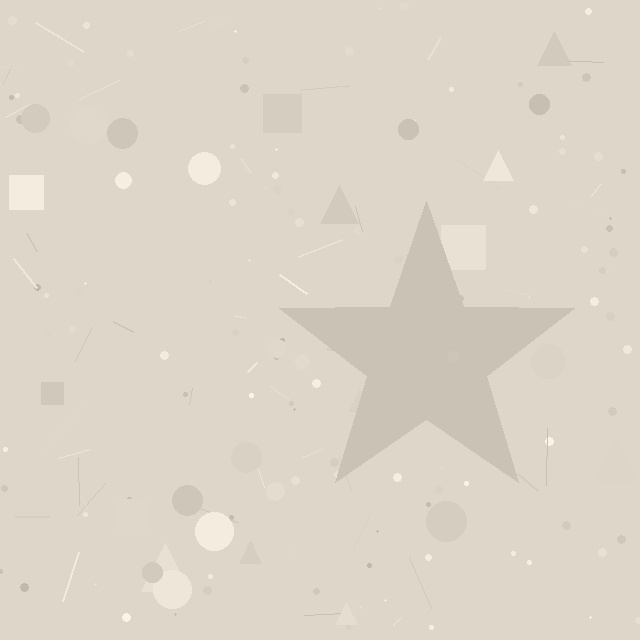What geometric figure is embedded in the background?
A star is embedded in the background.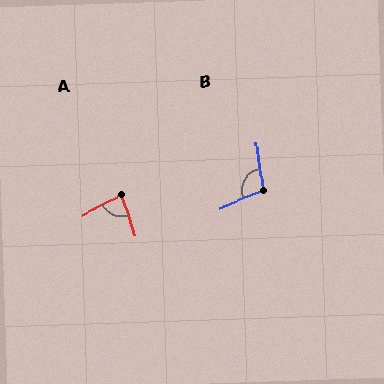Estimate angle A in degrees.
Approximately 81 degrees.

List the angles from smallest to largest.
A (81°), B (105°).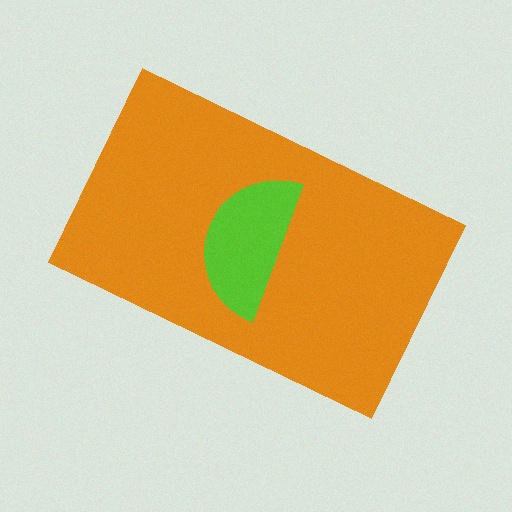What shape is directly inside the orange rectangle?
The lime semicircle.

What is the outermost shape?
The orange rectangle.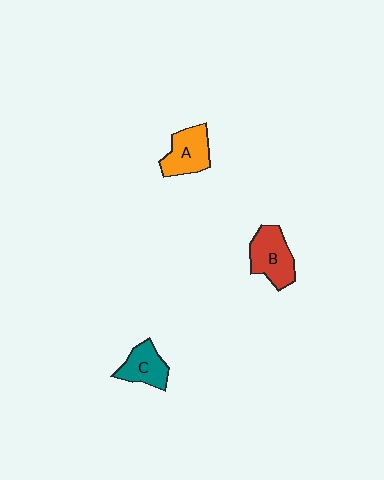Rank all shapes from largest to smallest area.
From largest to smallest: B (red), A (orange), C (teal).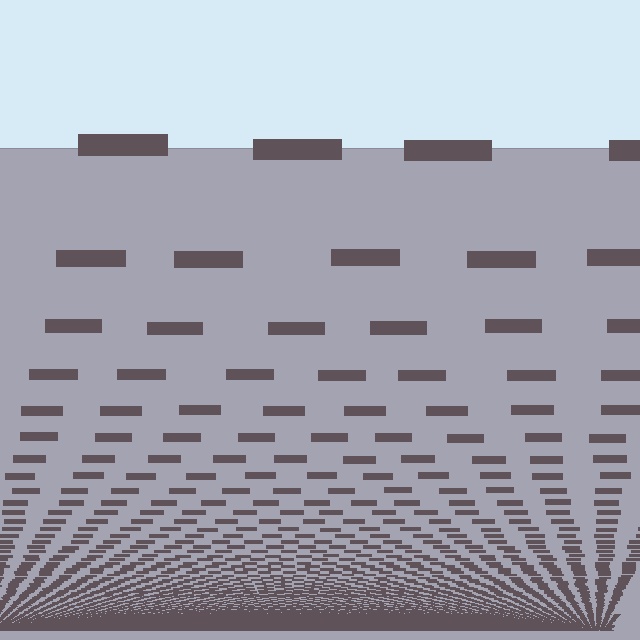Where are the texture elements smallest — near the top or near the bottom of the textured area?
Near the bottom.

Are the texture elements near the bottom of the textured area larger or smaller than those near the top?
Smaller. The gradient is inverted — elements near the bottom are smaller and denser.